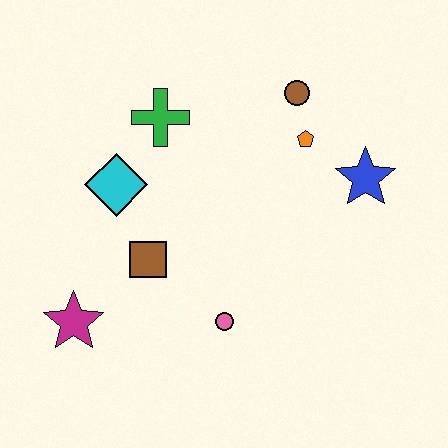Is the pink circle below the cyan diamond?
Yes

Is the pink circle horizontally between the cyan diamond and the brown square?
No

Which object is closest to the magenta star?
The brown square is closest to the magenta star.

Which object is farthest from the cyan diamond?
The blue star is farthest from the cyan diamond.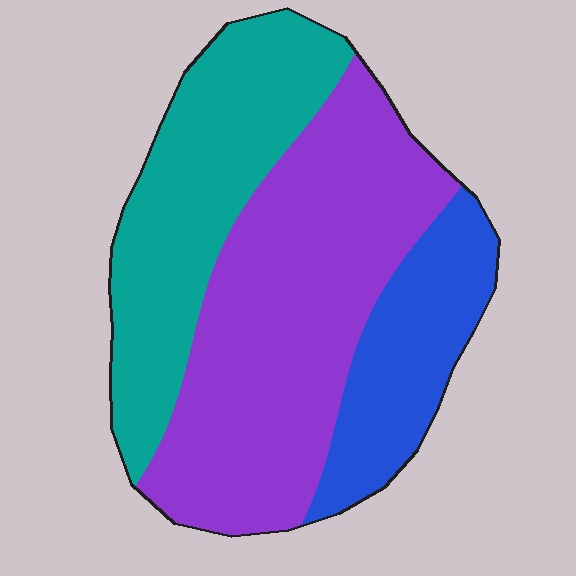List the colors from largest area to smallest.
From largest to smallest: purple, teal, blue.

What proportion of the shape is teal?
Teal covers roughly 30% of the shape.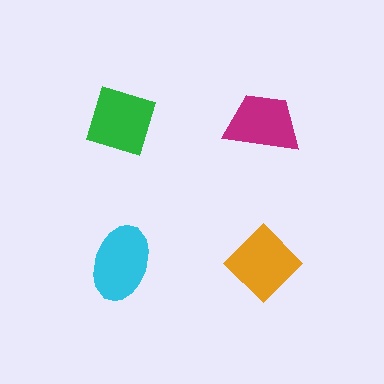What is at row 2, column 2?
An orange diamond.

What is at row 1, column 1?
A green diamond.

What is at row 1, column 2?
A magenta trapezoid.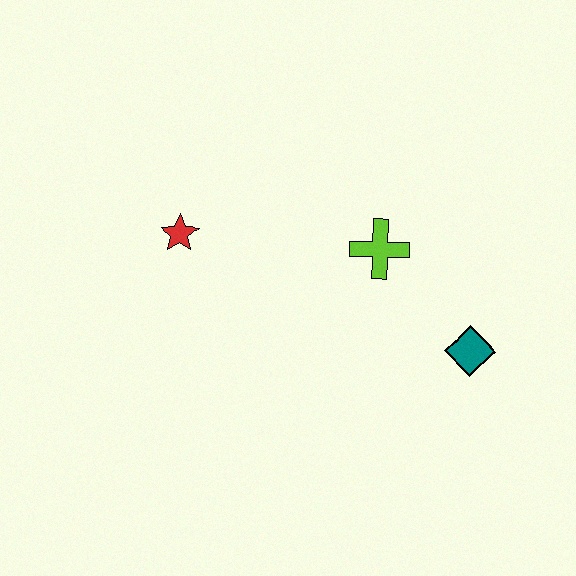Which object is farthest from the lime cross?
The red star is farthest from the lime cross.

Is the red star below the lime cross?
No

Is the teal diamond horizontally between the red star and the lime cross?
No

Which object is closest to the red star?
The lime cross is closest to the red star.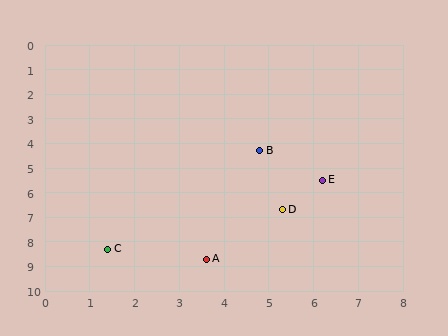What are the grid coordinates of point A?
Point A is at approximately (3.6, 8.7).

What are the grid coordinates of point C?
Point C is at approximately (1.4, 8.3).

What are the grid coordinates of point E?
Point E is at approximately (6.2, 5.5).